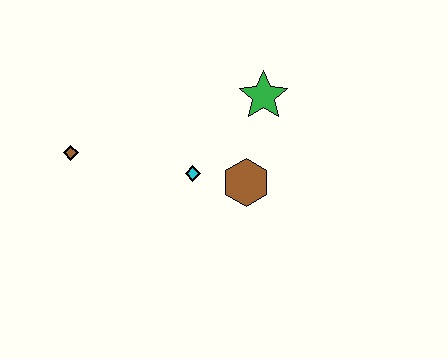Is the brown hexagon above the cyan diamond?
No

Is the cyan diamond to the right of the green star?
No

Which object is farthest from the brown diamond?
The green star is farthest from the brown diamond.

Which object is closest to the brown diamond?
The cyan diamond is closest to the brown diamond.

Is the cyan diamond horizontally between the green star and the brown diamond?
Yes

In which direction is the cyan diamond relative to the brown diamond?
The cyan diamond is to the right of the brown diamond.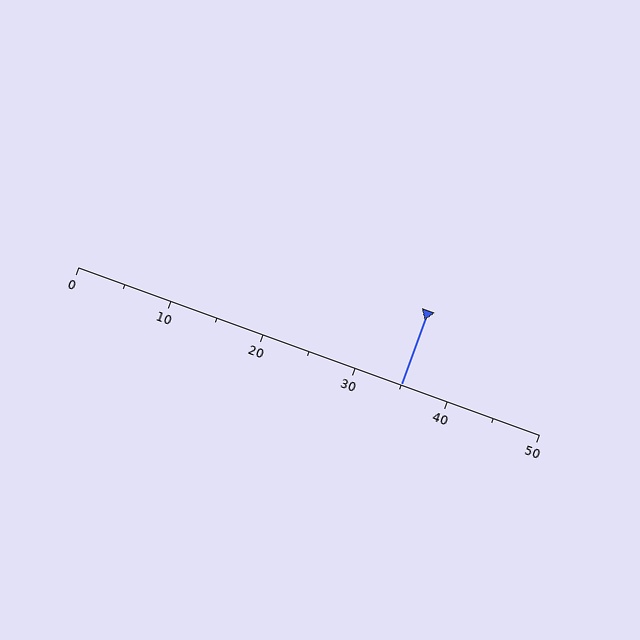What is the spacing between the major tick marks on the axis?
The major ticks are spaced 10 apart.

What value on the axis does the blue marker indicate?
The marker indicates approximately 35.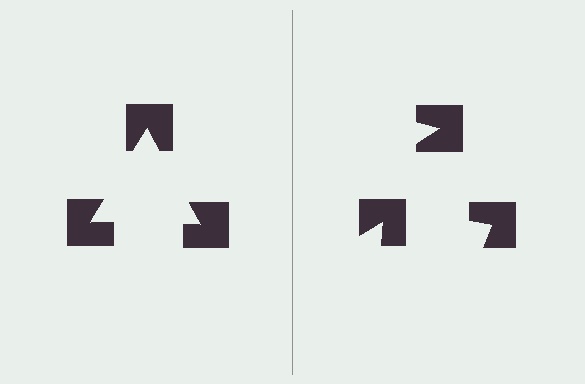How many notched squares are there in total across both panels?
6 — 3 on each side.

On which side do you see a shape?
An illusory triangle appears on the left side. On the right side the wedge cuts are rotated, so no coherent shape forms.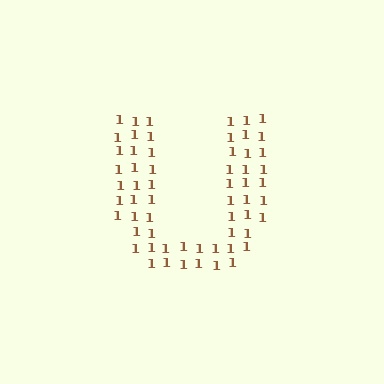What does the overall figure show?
The overall figure shows the letter U.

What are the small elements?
The small elements are digit 1's.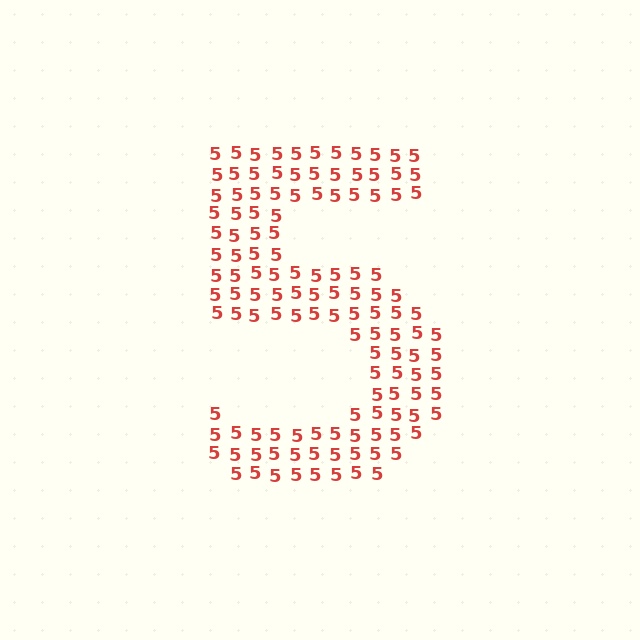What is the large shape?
The large shape is the digit 5.